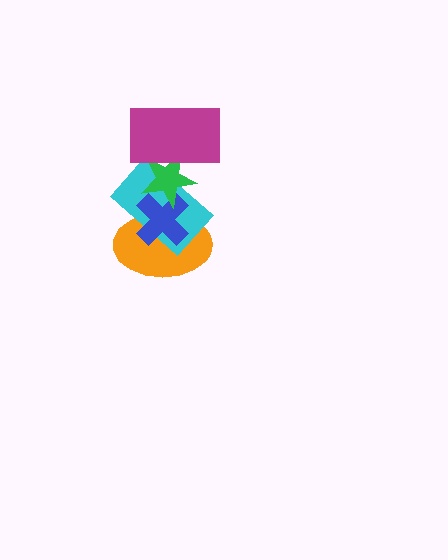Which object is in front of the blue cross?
The green star is in front of the blue cross.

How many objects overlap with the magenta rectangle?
2 objects overlap with the magenta rectangle.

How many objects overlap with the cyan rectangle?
4 objects overlap with the cyan rectangle.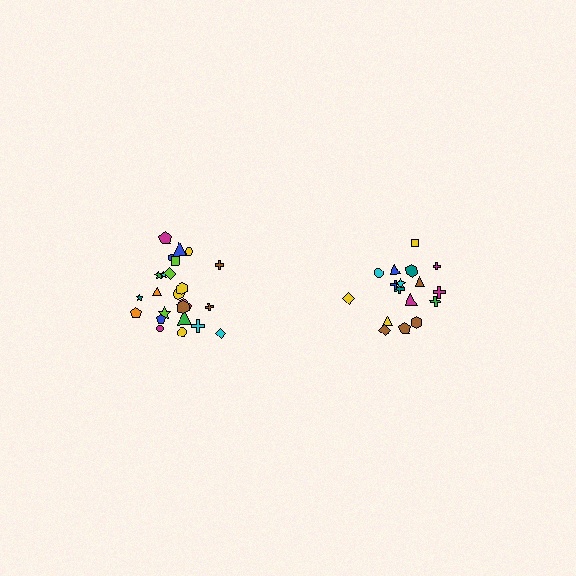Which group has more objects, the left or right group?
The left group.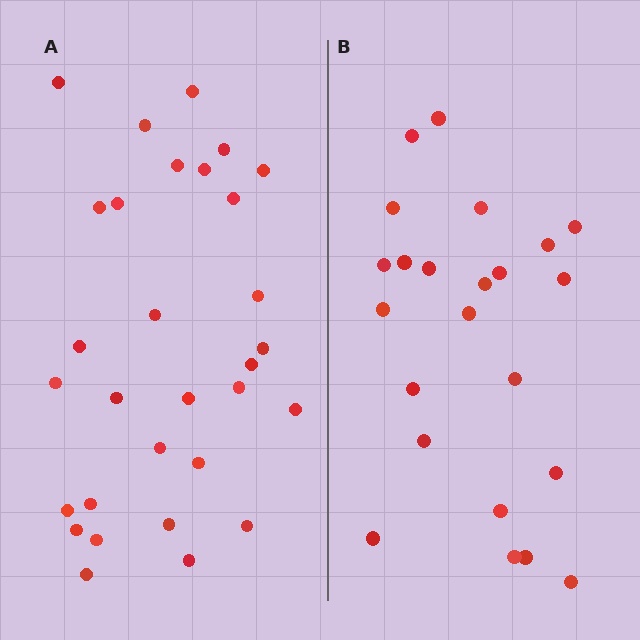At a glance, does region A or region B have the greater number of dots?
Region A (the left region) has more dots.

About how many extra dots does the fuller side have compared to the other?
Region A has roughly 8 or so more dots than region B.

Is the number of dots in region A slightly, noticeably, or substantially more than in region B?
Region A has noticeably more, but not dramatically so. The ratio is roughly 1.3 to 1.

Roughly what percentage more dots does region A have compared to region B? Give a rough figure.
About 30% more.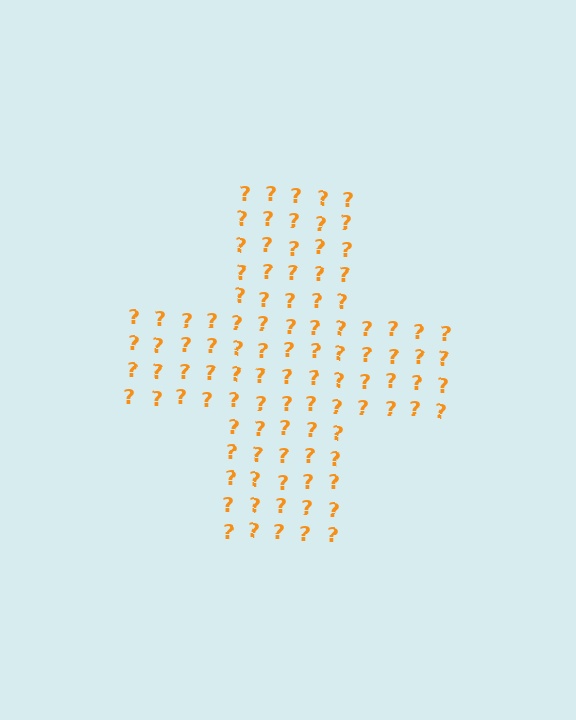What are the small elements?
The small elements are question marks.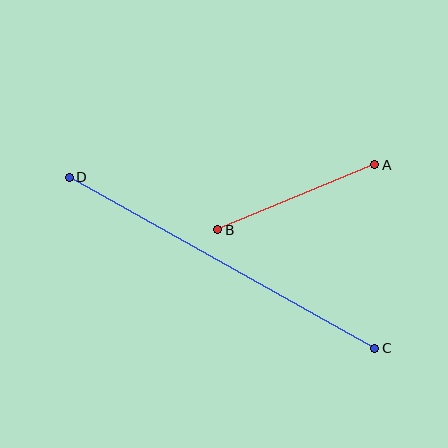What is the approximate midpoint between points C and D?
The midpoint is at approximately (222, 263) pixels.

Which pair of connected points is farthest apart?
Points C and D are farthest apart.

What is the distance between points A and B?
The distance is approximately 170 pixels.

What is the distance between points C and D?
The distance is approximately 350 pixels.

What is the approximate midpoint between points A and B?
The midpoint is at approximately (296, 197) pixels.